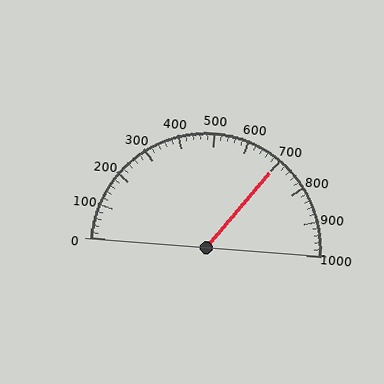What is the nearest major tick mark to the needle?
The nearest major tick mark is 700.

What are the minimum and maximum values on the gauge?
The gauge ranges from 0 to 1000.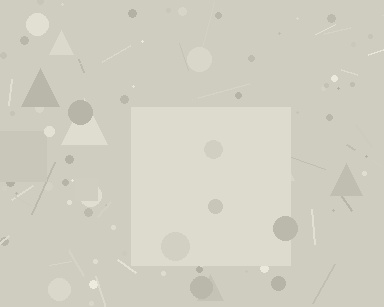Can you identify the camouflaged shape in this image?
The camouflaged shape is a square.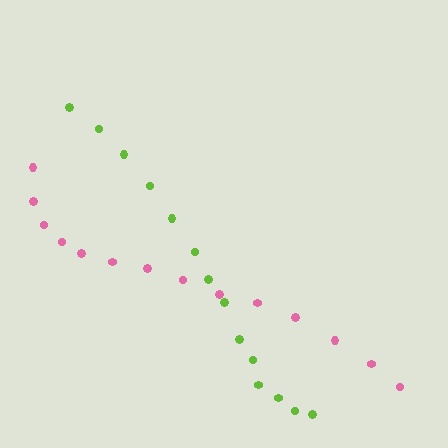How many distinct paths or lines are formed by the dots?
There are 2 distinct paths.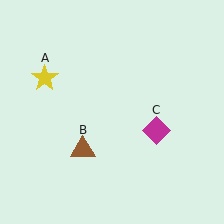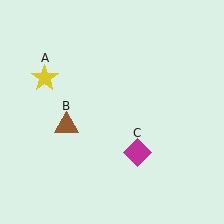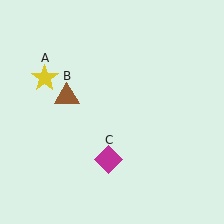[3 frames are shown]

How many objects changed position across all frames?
2 objects changed position: brown triangle (object B), magenta diamond (object C).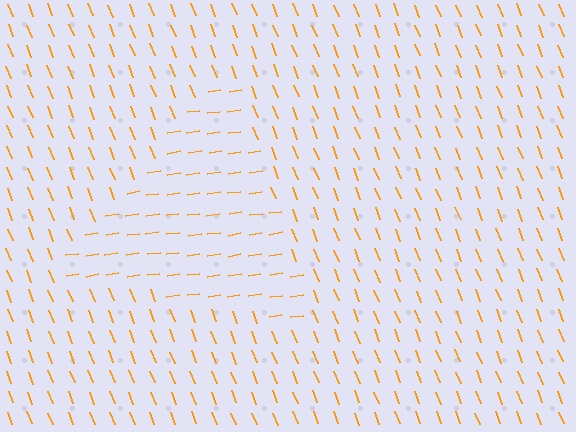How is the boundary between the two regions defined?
The boundary is defined purely by a change in line orientation (approximately 78 degrees difference). All lines are the same color and thickness.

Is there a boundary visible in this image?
Yes, there is a texture boundary formed by a change in line orientation.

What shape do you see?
I see a triangle.